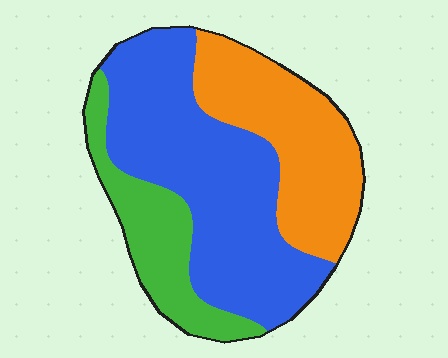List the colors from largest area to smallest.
From largest to smallest: blue, orange, green.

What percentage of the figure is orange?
Orange covers around 30% of the figure.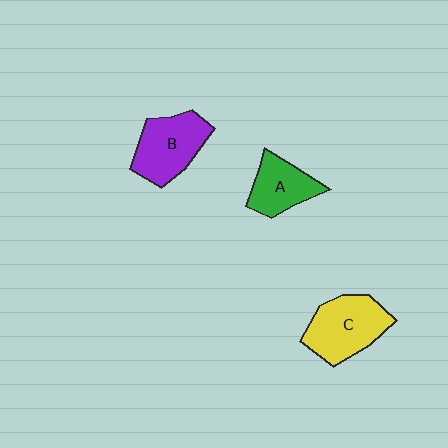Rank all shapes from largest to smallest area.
From largest to smallest: C (yellow), B (purple), A (green).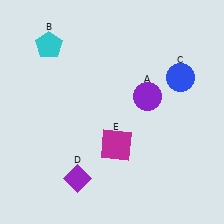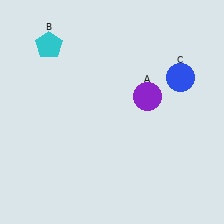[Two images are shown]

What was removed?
The purple diamond (D), the magenta square (E) were removed in Image 2.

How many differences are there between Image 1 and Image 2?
There are 2 differences between the two images.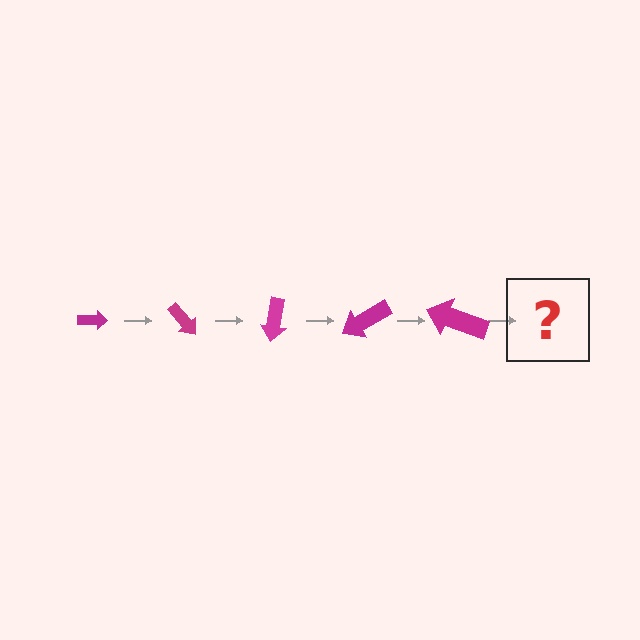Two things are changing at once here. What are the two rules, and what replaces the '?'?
The two rules are that the arrow grows larger each step and it rotates 50 degrees each step. The '?' should be an arrow, larger than the previous one and rotated 250 degrees from the start.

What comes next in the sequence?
The next element should be an arrow, larger than the previous one and rotated 250 degrees from the start.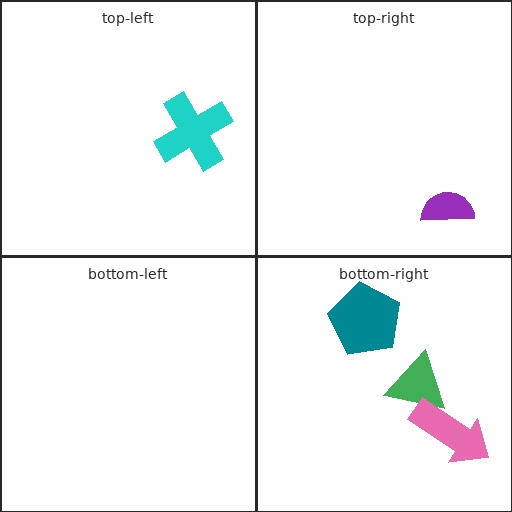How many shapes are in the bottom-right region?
3.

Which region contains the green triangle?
The bottom-right region.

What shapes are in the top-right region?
The purple semicircle.